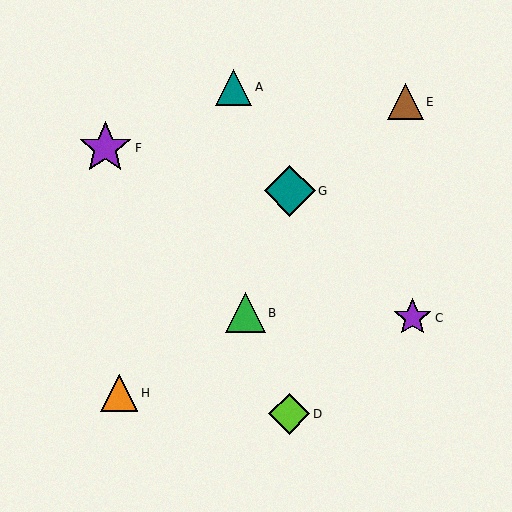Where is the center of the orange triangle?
The center of the orange triangle is at (119, 393).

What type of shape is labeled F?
Shape F is a purple star.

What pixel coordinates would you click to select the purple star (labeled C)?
Click at (413, 318) to select the purple star C.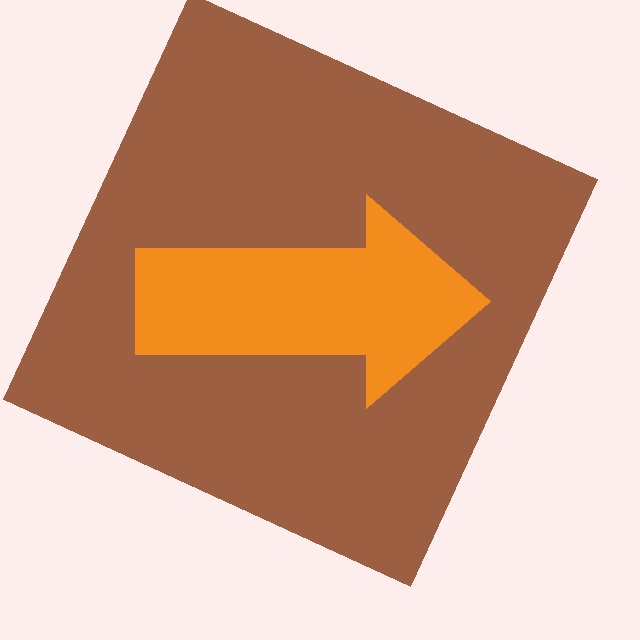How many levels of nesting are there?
2.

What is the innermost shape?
The orange arrow.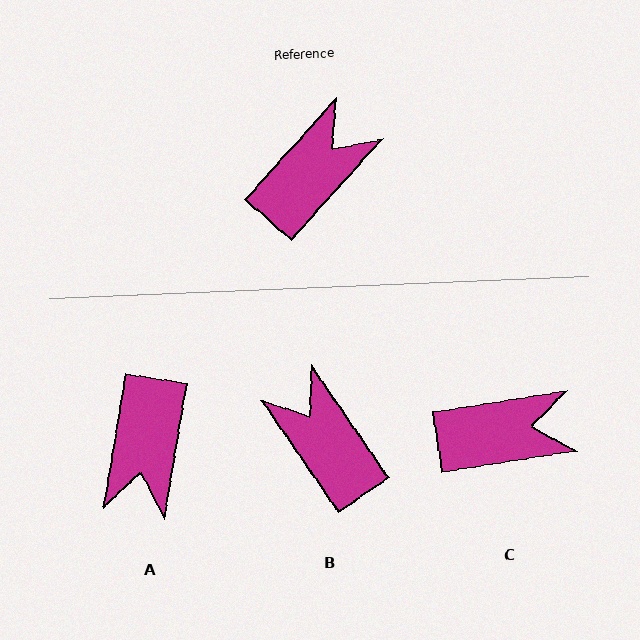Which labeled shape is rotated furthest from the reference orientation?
A, about 147 degrees away.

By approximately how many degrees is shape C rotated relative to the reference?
Approximately 39 degrees clockwise.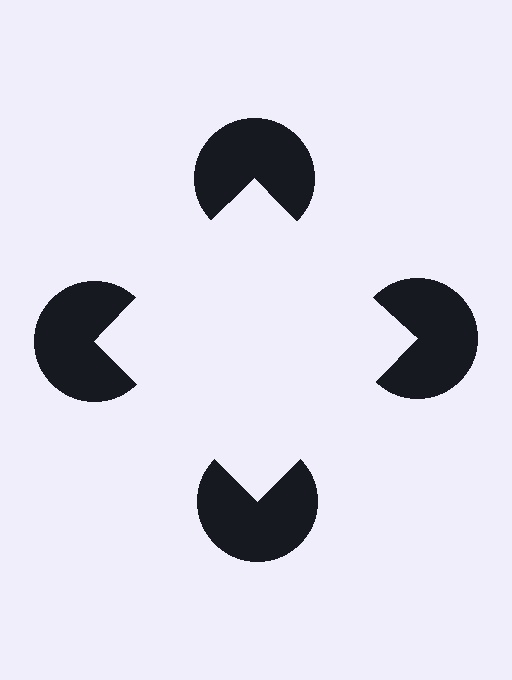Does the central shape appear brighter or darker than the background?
It typically appears slightly brighter than the background, even though no actual brightness change is drawn.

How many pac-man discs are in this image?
There are 4 — one at each vertex of the illusory square.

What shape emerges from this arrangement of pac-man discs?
An illusory square — its edges are inferred from the aligned wedge cuts in the pac-man discs, not physically drawn.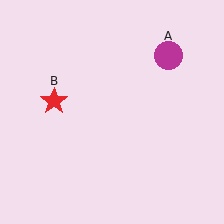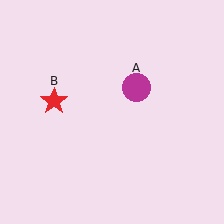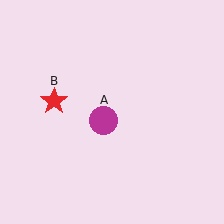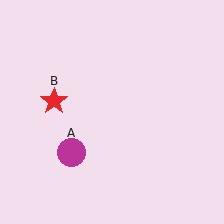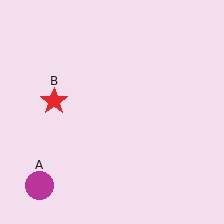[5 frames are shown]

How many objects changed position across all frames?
1 object changed position: magenta circle (object A).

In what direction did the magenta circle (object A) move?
The magenta circle (object A) moved down and to the left.